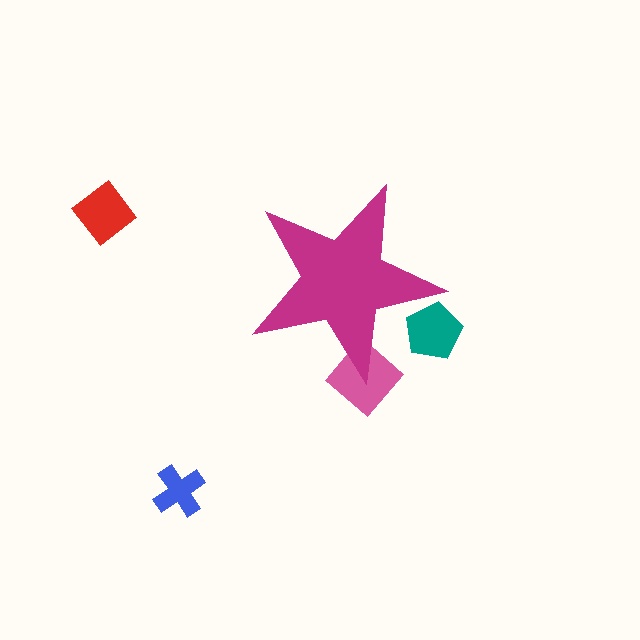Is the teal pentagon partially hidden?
Yes, the teal pentagon is partially hidden behind the magenta star.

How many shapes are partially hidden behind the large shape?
2 shapes are partially hidden.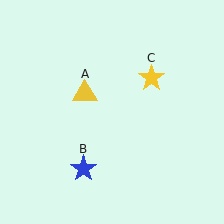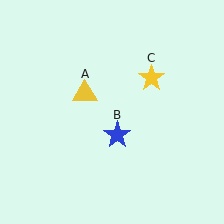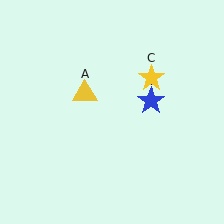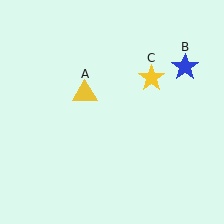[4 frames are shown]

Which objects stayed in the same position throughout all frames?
Yellow triangle (object A) and yellow star (object C) remained stationary.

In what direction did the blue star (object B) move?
The blue star (object B) moved up and to the right.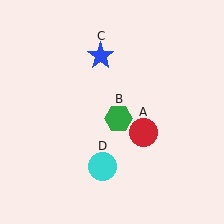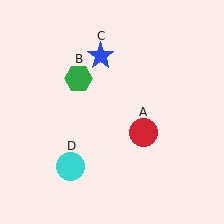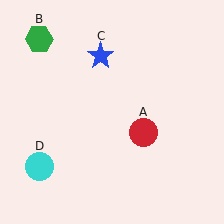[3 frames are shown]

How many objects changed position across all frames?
2 objects changed position: green hexagon (object B), cyan circle (object D).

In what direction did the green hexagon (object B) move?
The green hexagon (object B) moved up and to the left.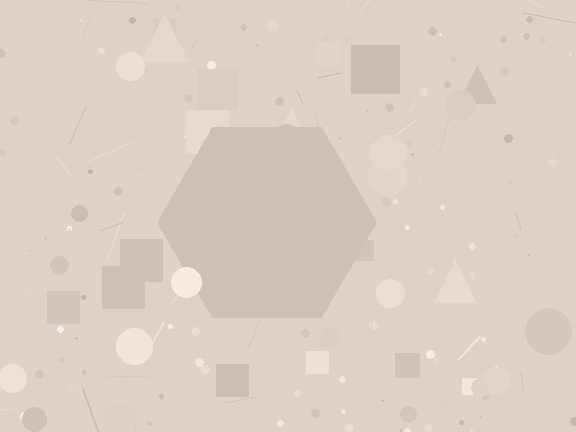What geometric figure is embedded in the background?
A hexagon is embedded in the background.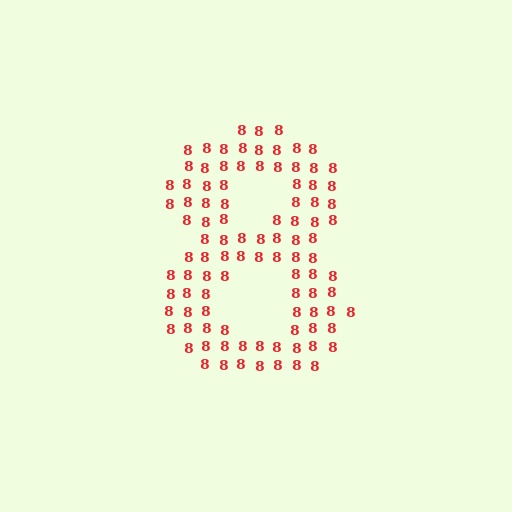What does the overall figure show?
The overall figure shows the digit 8.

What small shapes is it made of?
It is made of small digit 8's.